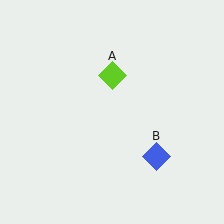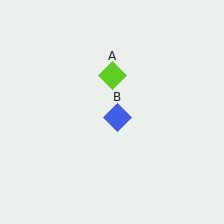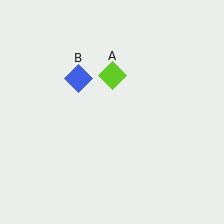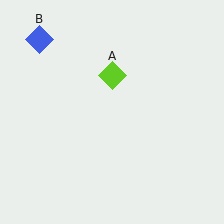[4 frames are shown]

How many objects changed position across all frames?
1 object changed position: blue diamond (object B).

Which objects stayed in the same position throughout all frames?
Lime diamond (object A) remained stationary.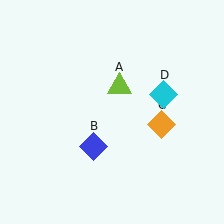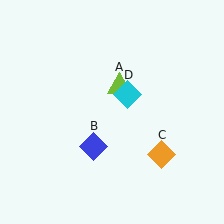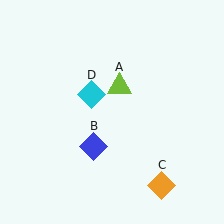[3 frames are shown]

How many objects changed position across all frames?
2 objects changed position: orange diamond (object C), cyan diamond (object D).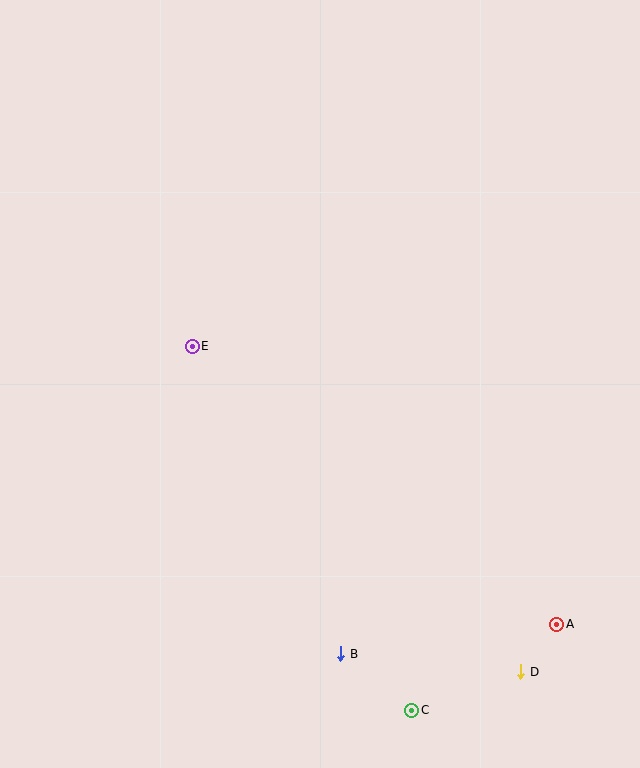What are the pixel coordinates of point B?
Point B is at (341, 654).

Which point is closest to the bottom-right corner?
Point D is closest to the bottom-right corner.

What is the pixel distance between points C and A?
The distance between C and A is 169 pixels.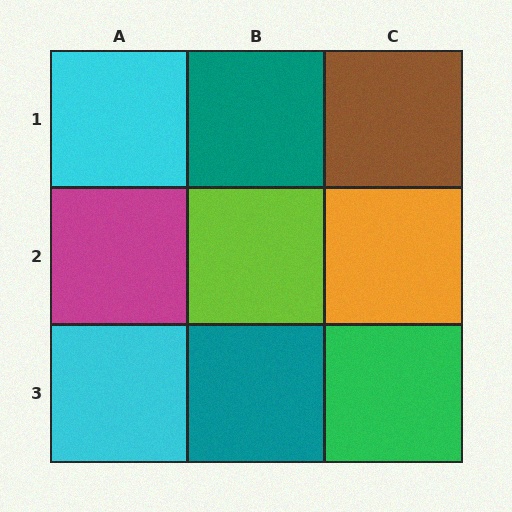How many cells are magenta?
1 cell is magenta.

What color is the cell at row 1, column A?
Cyan.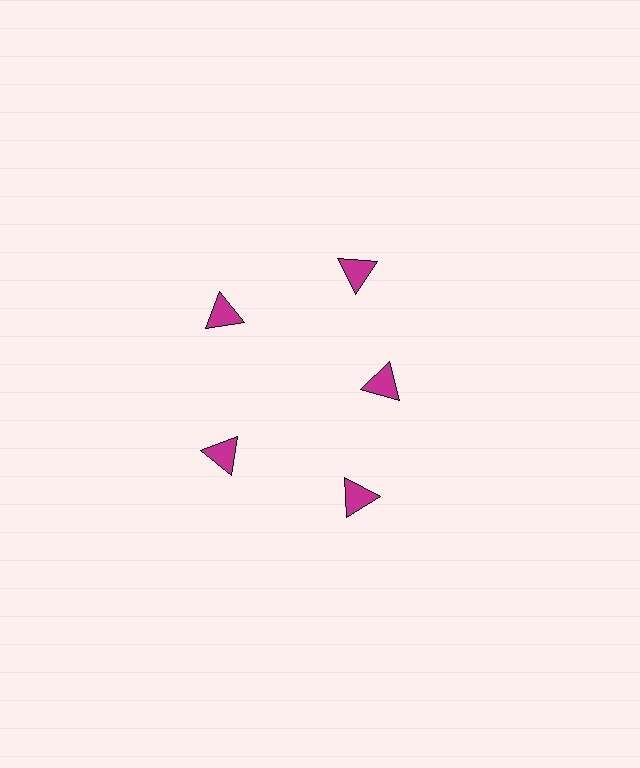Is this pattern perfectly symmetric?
No. The 5 magenta triangles are arranged in a ring, but one element near the 3 o'clock position is pulled inward toward the center, breaking the 5-fold rotational symmetry.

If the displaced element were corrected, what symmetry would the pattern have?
It would have 5-fold rotational symmetry — the pattern would map onto itself every 72 degrees.